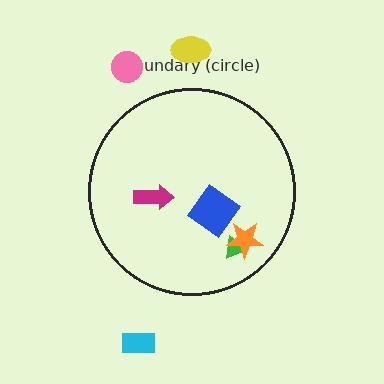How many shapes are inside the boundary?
4 inside, 3 outside.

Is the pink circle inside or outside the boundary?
Outside.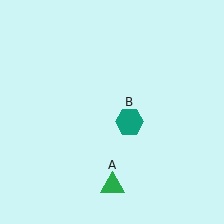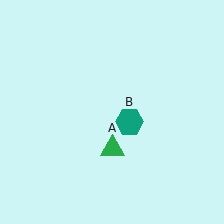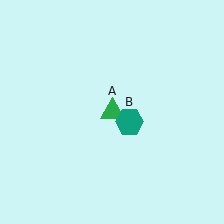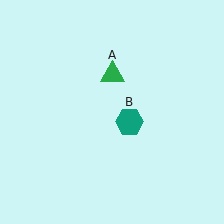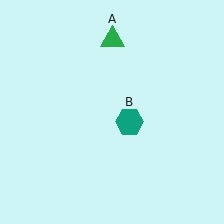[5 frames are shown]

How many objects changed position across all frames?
1 object changed position: green triangle (object A).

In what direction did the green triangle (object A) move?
The green triangle (object A) moved up.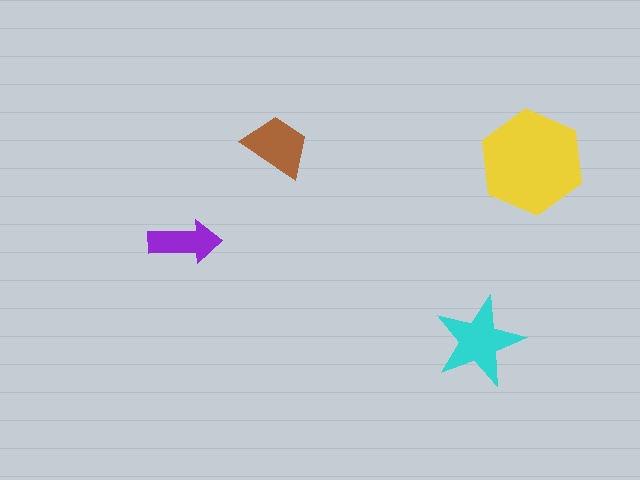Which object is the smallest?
The purple arrow.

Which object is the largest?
The yellow hexagon.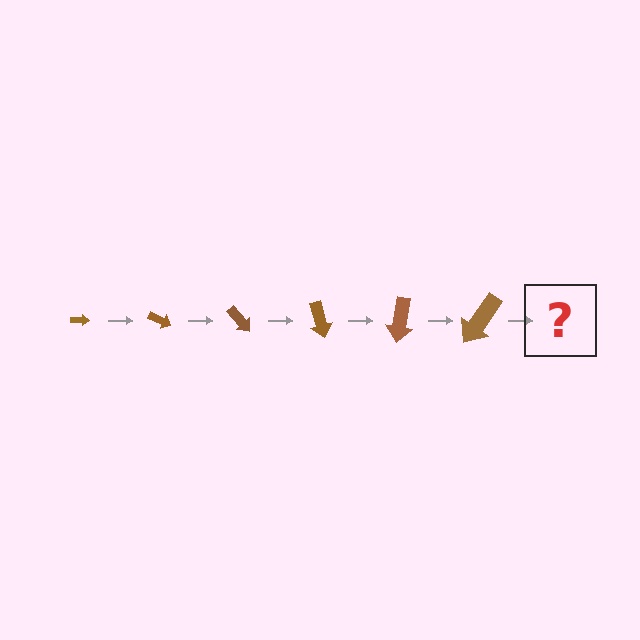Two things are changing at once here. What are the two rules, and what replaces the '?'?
The two rules are that the arrow grows larger each step and it rotates 25 degrees each step. The '?' should be an arrow, larger than the previous one and rotated 150 degrees from the start.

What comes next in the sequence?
The next element should be an arrow, larger than the previous one and rotated 150 degrees from the start.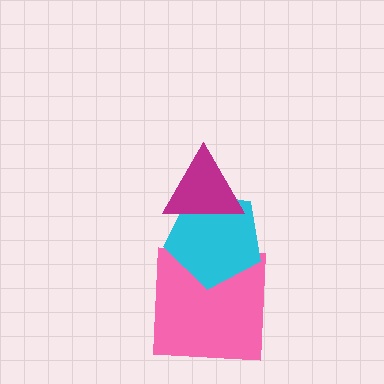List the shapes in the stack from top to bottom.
From top to bottom: the magenta triangle, the cyan pentagon, the pink square.